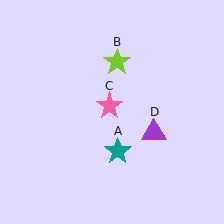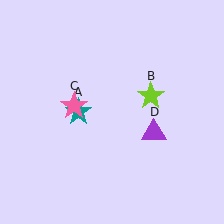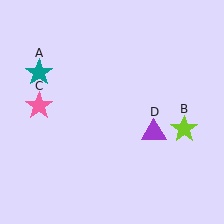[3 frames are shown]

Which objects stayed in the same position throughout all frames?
Purple triangle (object D) remained stationary.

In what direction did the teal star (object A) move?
The teal star (object A) moved up and to the left.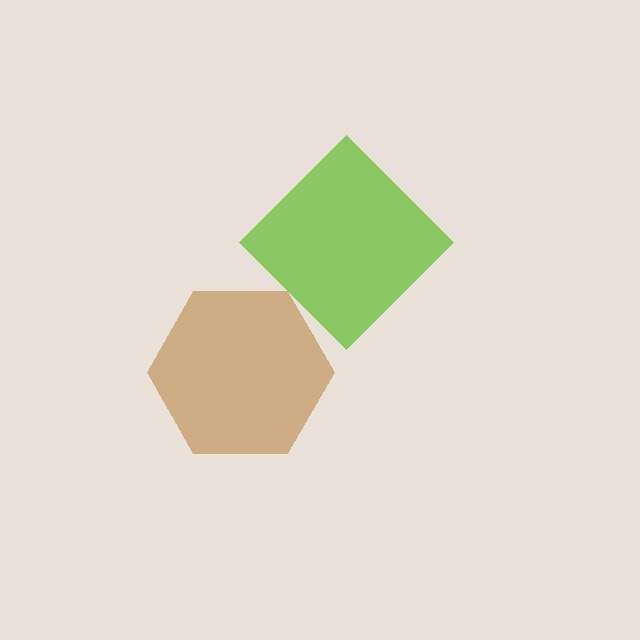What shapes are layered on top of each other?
The layered shapes are: a brown hexagon, a lime diamond.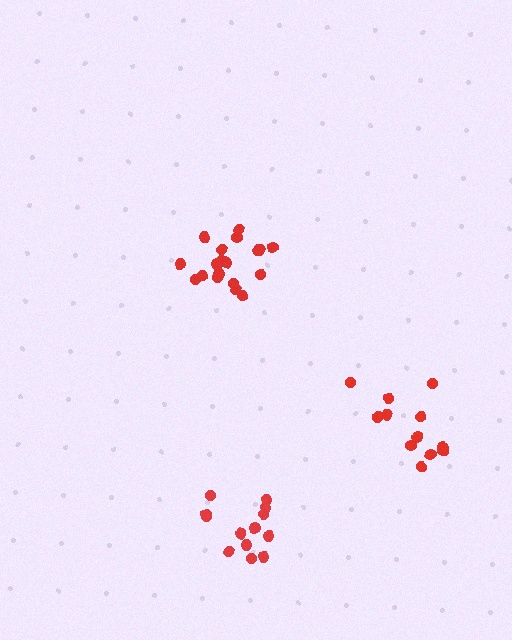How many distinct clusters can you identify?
There are 3 distinct clusters.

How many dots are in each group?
Group 1: 13 dots, Group 2: 19 dots, Group 3: 13 dots (45 total).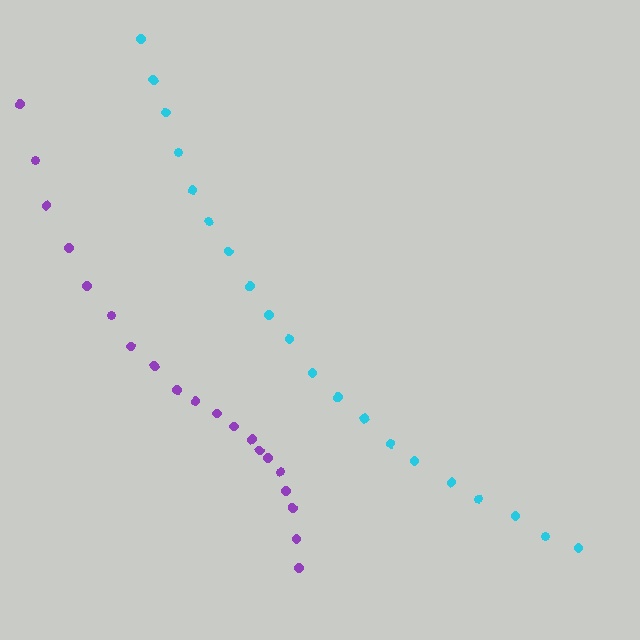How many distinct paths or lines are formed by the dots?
There are 2 distinct paths.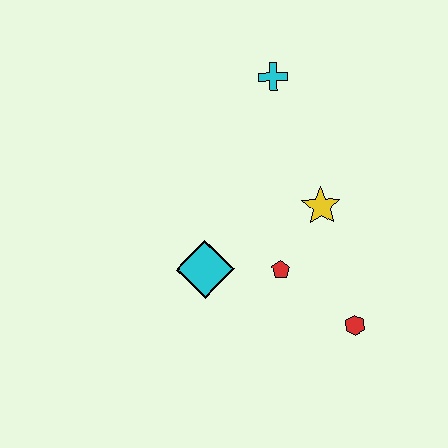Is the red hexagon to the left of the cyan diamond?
No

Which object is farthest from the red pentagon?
The cyan cross is farthest from the red pentagon.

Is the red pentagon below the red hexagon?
No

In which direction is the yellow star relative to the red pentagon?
The yellow star is above the red pentagon.